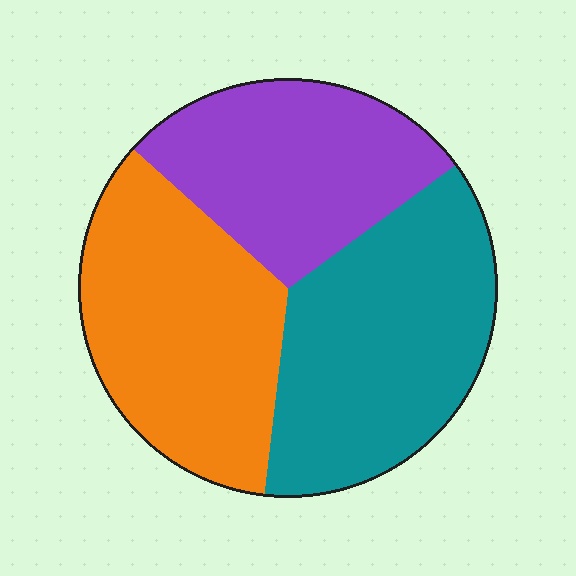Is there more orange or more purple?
Orange.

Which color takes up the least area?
Purple, at roughly 30%.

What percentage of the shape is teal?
Teal covers 37% of the shape.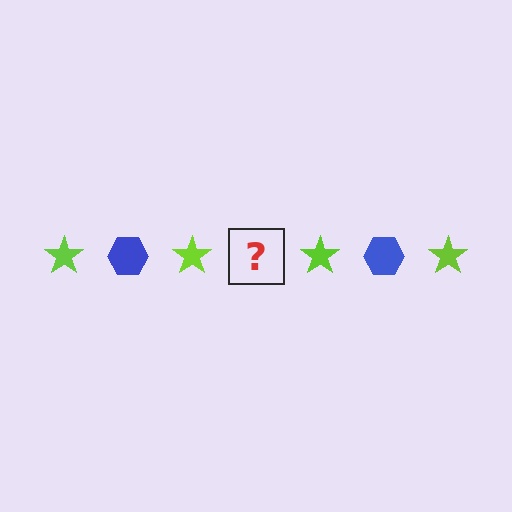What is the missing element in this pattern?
The missing element is a blue hexagon.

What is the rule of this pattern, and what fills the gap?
The rule is that the pattern alternates between lime star and blue hexagon. The gap should be filled with a blue hexagon.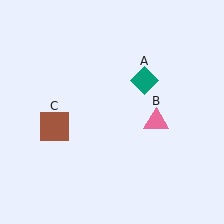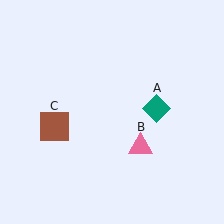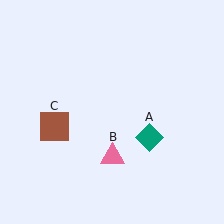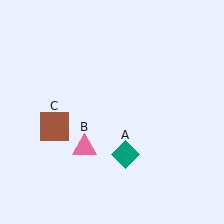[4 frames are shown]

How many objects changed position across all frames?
2 objects changed position: teal diamond (object A), pink triangle (object B).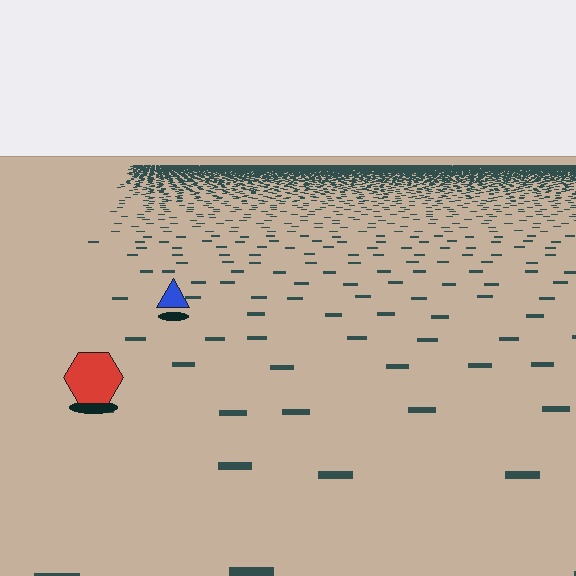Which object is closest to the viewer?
The red hexagon is closest. The texture marks near it are larger and more spread out.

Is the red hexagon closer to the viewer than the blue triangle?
Yes. The red hexagon is closer — you can tell from the texture gradient: the ground texture is coarser near it.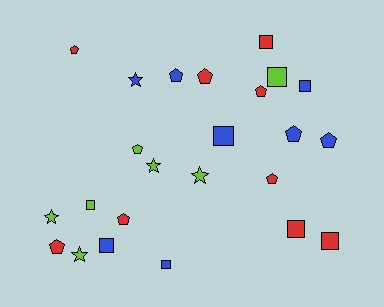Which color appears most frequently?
Red, with 9 objects.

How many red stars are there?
There are no red stars.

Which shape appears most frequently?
Pentagon, with 10 objects.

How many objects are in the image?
There are 24 objects.